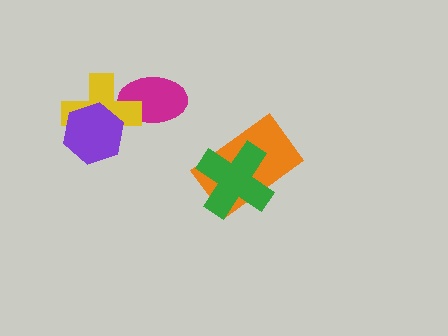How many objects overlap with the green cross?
1 object overlaps with the green cross.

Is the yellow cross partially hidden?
Yes, it is partially covered by another shape.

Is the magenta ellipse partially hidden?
Yes, it is partially covered by another shape.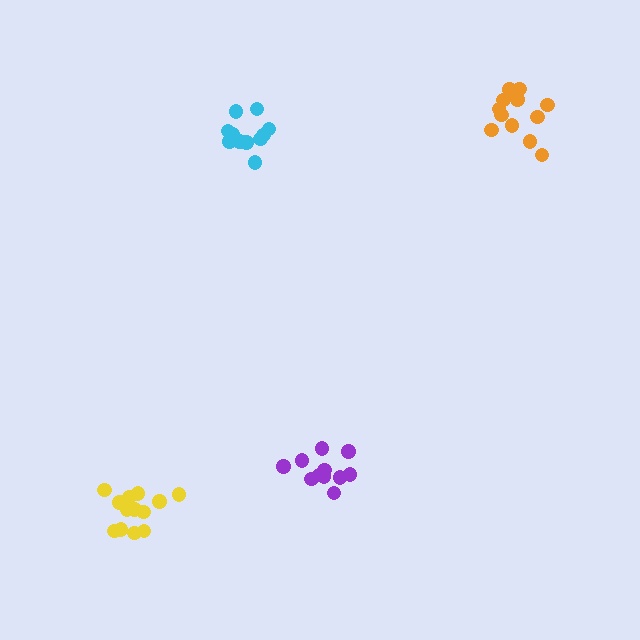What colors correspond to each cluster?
The clusters are colored: purple, orange, yellow, cyan.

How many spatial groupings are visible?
There are 4 spatial groupings.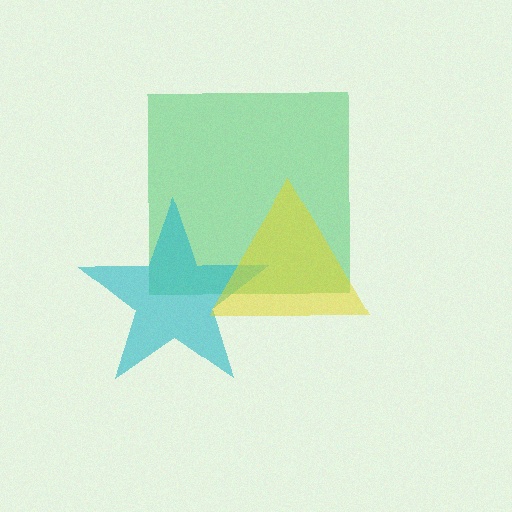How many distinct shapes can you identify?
There are 3 distinct shapes: a green square, a cyan star, a yellow triangle.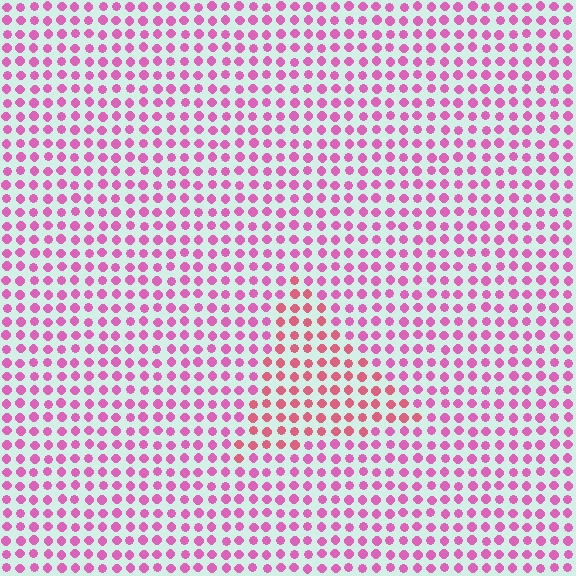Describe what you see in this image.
The image is filled with small pink elements in a uniform arrangement. A triangle-shaped region is visible where the elements are tinted to a slightly different hue, forming a subtle color boundary.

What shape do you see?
I see a triangle.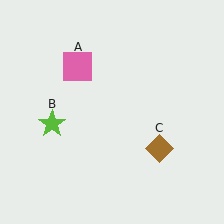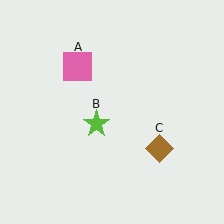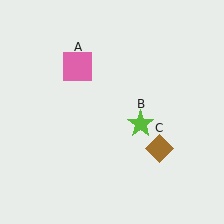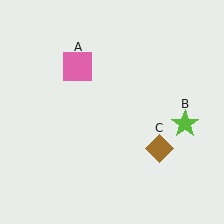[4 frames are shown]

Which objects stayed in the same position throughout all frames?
Pink square (object A) and brown diamond (object C) remained stationary.